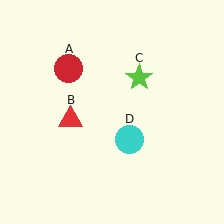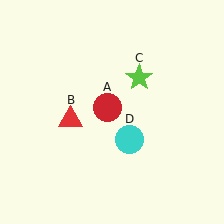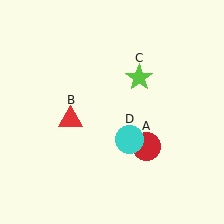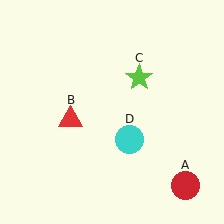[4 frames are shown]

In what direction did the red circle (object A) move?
The red circle (object A) moved down and to the right.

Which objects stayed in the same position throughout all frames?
Red triangle (object B) and lime star (object C) and cyan circle (object D) remained stationary.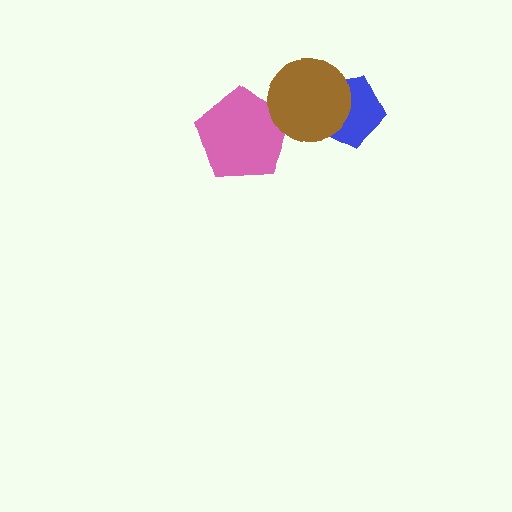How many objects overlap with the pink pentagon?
1 object overlaps with the pink pentagon.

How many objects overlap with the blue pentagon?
1 object overlaps with the blue pentagon.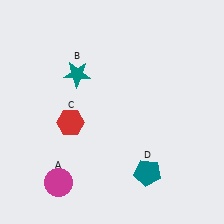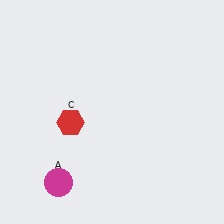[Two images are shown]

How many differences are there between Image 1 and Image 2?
There are 2 differences between the two images.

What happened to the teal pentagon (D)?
The teal pentagon (D) was removed in Image 2. It was in the bottom-right area of Image 1.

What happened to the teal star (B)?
The teal star (B) was removed in Image 2. It was in the top-left area of Image 1.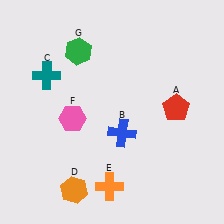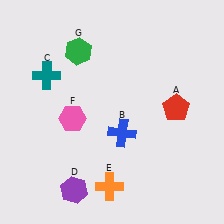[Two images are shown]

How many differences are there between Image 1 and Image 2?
There is 1 difference between the two images.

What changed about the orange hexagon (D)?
In Image 1, D is orange. In Image 2, it changed to purple.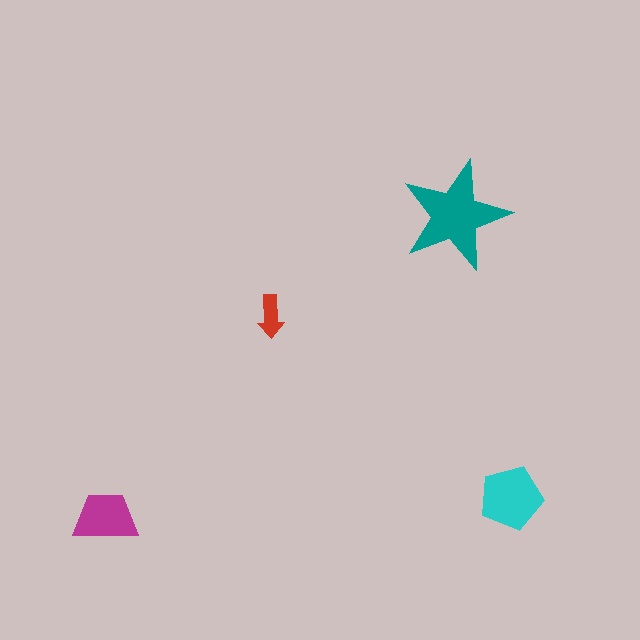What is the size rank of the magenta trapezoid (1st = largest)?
3rd.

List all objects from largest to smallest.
The teal star, the cyan pentagon, the magenta trapezoid, the red arrow.